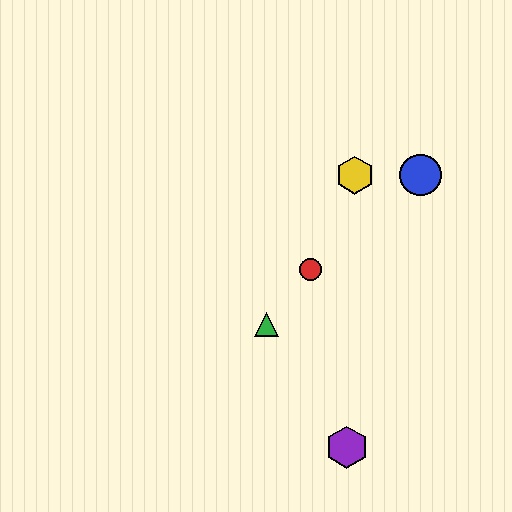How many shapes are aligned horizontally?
2 shapes (the blue circle, the yellow hexagon) are aligned horizontally.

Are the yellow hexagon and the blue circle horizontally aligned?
Yes, both are at y≈175.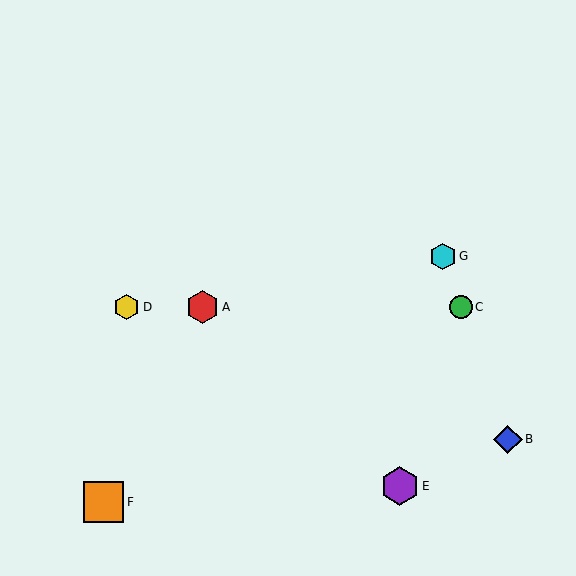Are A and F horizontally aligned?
No, A is at y≈307 and F is at y≈502.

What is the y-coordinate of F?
Object F is at y≈502.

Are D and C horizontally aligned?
Yes, both are at y≈307.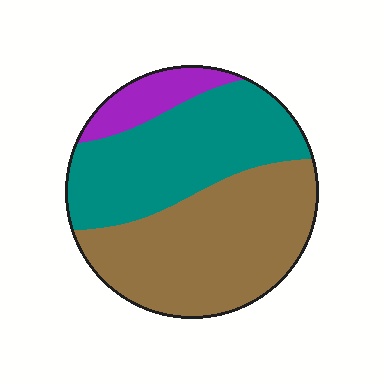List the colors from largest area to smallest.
From largest to smallest: brown, teal, purple.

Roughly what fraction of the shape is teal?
Teal covers roughly 40% of the shape.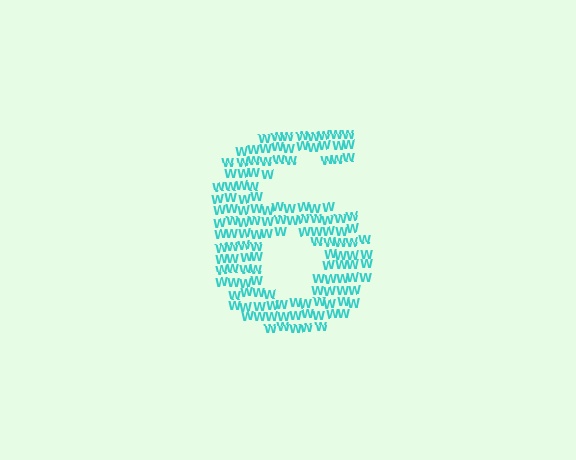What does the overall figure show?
The overall figure shows the digit 6.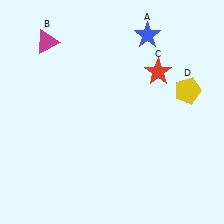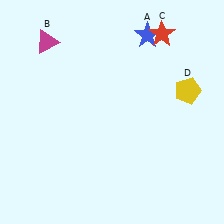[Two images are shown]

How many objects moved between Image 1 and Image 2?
1 object moved between the two images.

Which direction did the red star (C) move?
The red star (C) moved up.